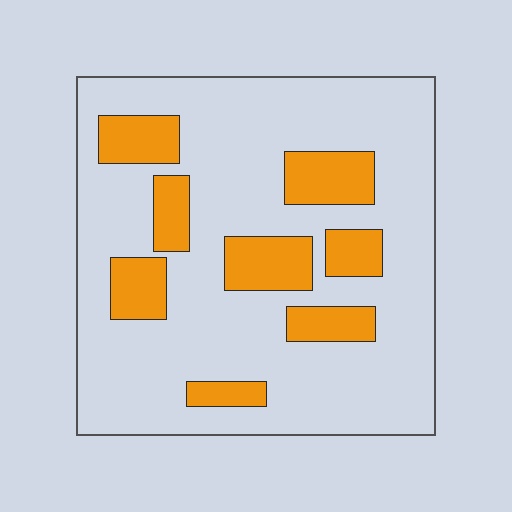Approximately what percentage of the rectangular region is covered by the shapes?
Approximately 20%.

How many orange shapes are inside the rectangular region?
8.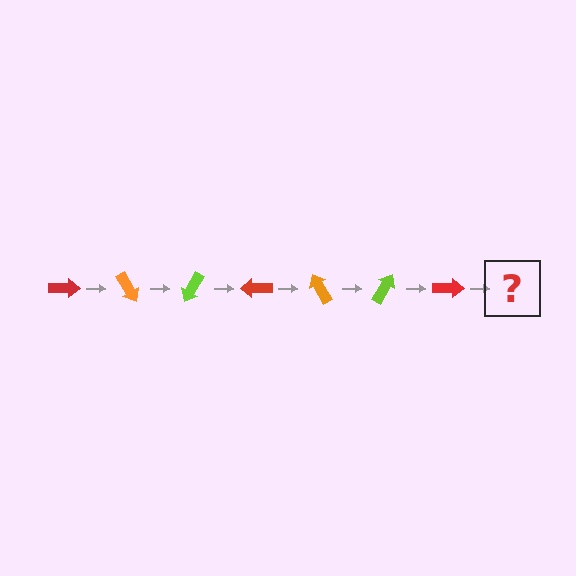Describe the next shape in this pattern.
It should be an orange arrow, rotated 420 degrees from the start.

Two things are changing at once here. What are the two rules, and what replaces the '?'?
The two rules are that it rotates 60 degrees each step and the color cycles through red, orange, and lime. The '?' should be an orange arrow, rotated 420 degrees from the start.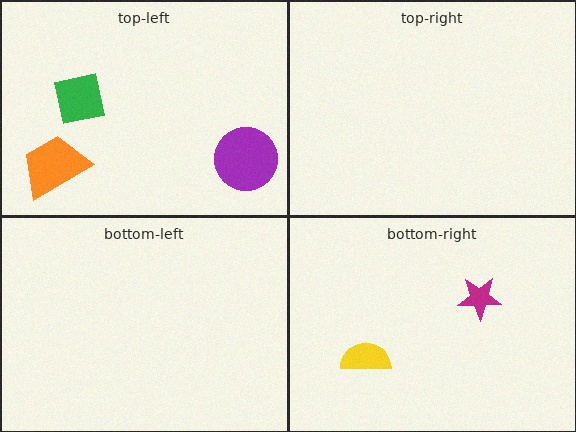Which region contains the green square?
The top-left region.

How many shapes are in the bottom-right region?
2.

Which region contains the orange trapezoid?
The top-left region.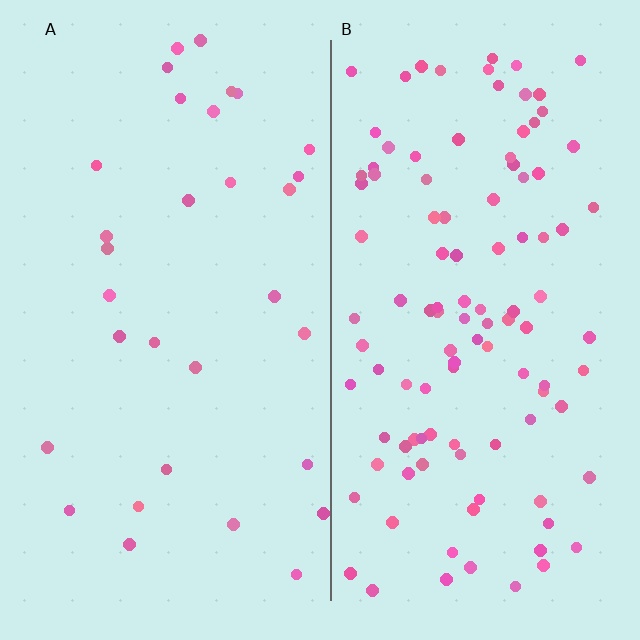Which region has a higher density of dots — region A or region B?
B (the right).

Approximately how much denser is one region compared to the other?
Approximately 3.5× — region B over region A.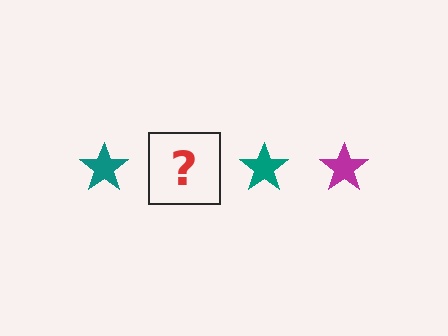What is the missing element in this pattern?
The missing element is a magenta star.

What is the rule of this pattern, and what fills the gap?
The rule is that the pattern cycles through teal, magenta stars. The gap should be filled with a magenta star.